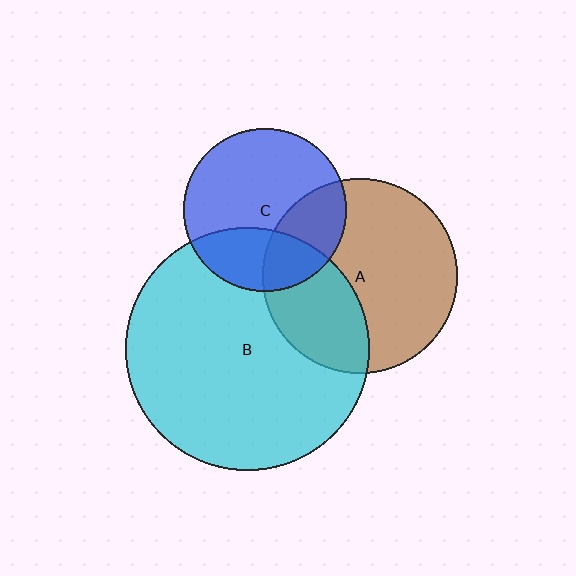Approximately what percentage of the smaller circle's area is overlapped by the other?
Approximately 30%.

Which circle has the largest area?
Circle B (cyan).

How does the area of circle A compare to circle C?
Approximately 1.4 times.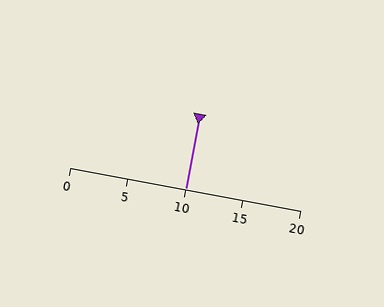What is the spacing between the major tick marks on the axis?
The major ticks are spaced 5 apart.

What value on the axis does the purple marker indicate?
The marker indicates approximately 10.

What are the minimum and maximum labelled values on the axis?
The axis runs from 0 to 20.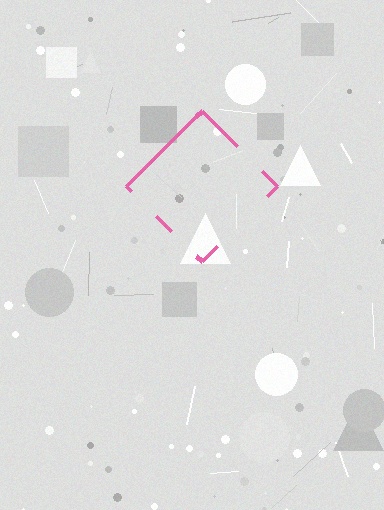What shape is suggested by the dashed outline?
The dashed outline suggests a diamond.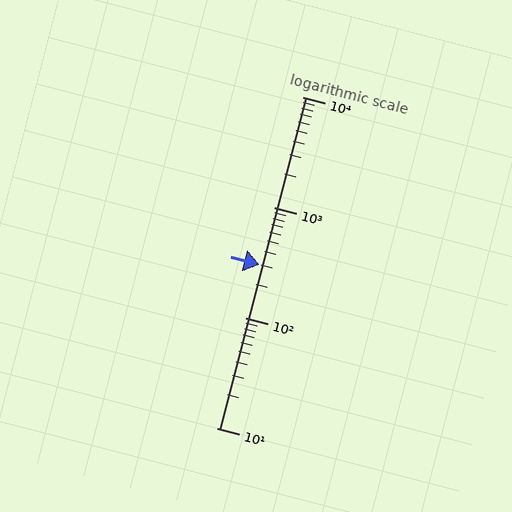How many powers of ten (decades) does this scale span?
The scale spans 3 decades, from 10 to 10000.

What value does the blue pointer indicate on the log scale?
The pointer indicates approximately 300.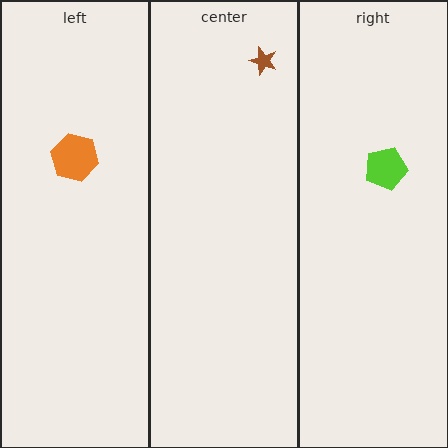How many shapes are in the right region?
1.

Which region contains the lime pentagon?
The right region.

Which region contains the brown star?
The center region.